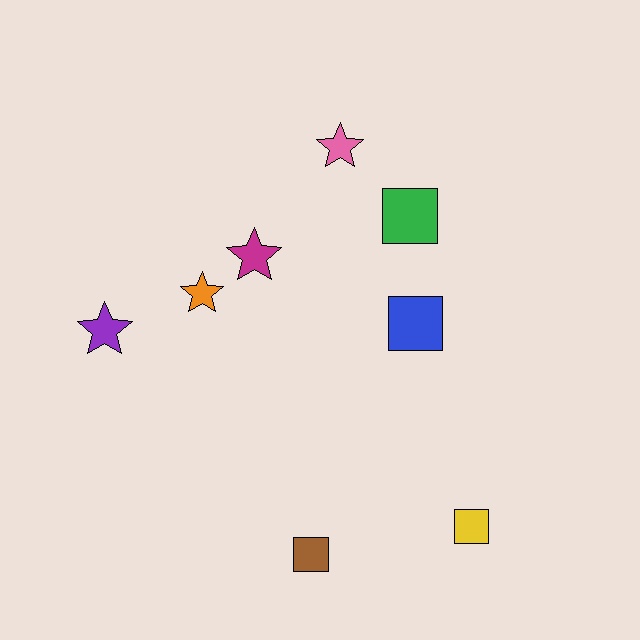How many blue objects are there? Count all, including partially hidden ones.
There is 1 blue object.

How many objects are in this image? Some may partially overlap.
There are 8 objects.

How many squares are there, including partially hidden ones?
There are 4 squares.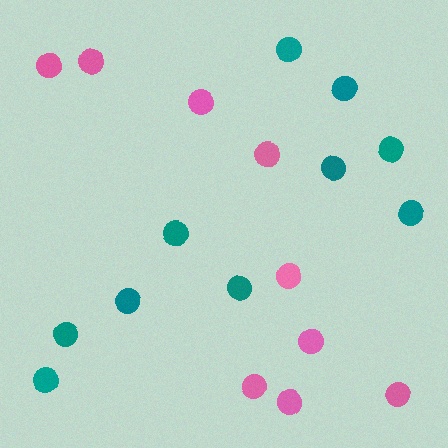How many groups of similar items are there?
There are 2 groups: one group of pink circles (9) and one group of teal circles (10).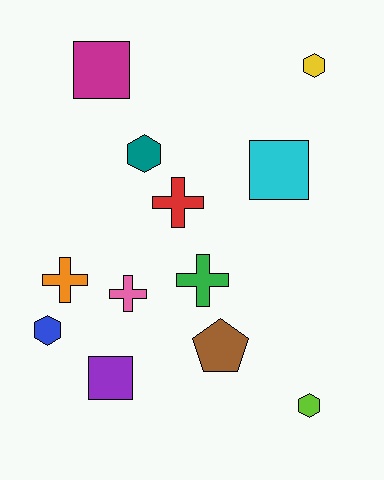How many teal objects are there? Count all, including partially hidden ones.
There is 1 teal object.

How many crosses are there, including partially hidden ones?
There are 4 crosses.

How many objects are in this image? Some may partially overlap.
There are 12 objects.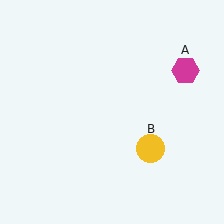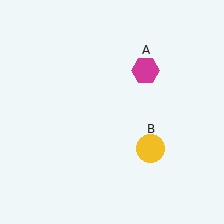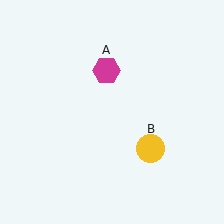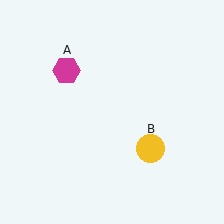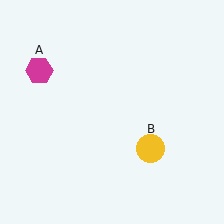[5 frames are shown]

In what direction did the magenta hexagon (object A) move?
The magenta hexagon (object A) moved left.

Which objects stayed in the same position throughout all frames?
Yellow circle (object B) remained stationary.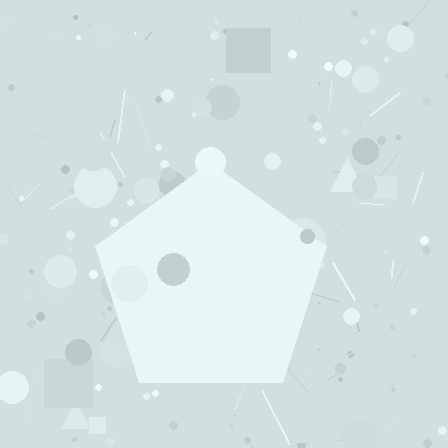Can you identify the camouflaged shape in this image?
The camouflaged shape is a pentagon.